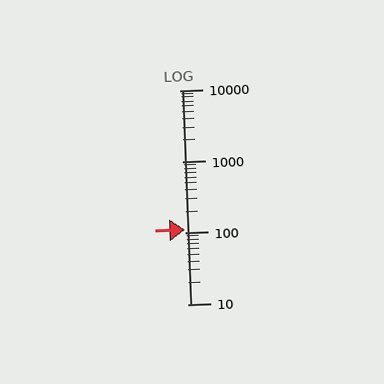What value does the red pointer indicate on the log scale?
The pointer indicates approximately 110.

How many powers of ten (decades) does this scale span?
The scale spans 3 decades, from 10 to 10000.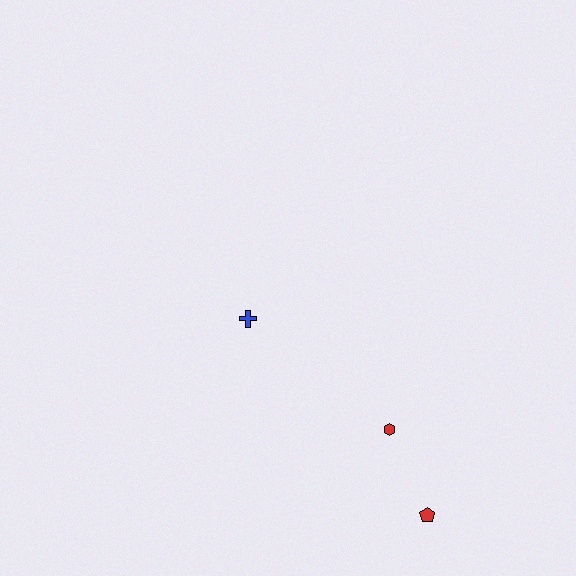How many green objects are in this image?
There are no green objects.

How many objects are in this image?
There are 3 objects.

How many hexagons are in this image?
There is 1 hexagon.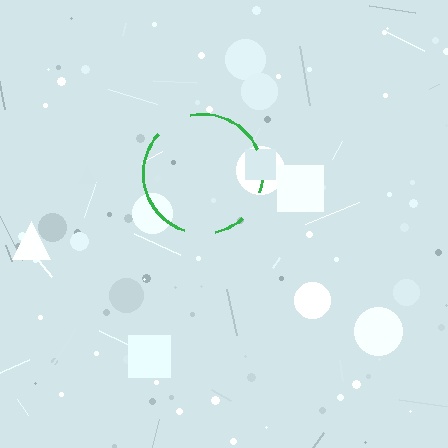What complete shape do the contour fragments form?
The contour fragments form a circle.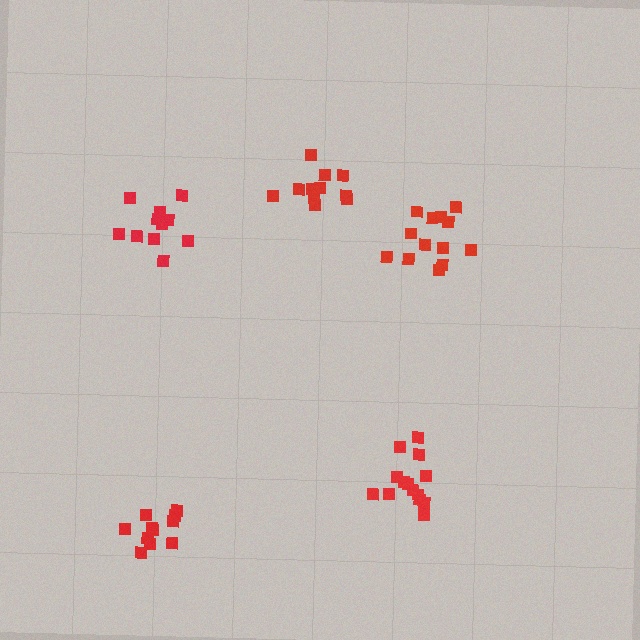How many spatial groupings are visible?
There are 5 spatial groupings.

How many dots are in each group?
Group 1: 11 dots, Group 2: 11 dots, Group 3: 14 dots, Group 4: 12 dots, Group 5: 13 dots (61 total).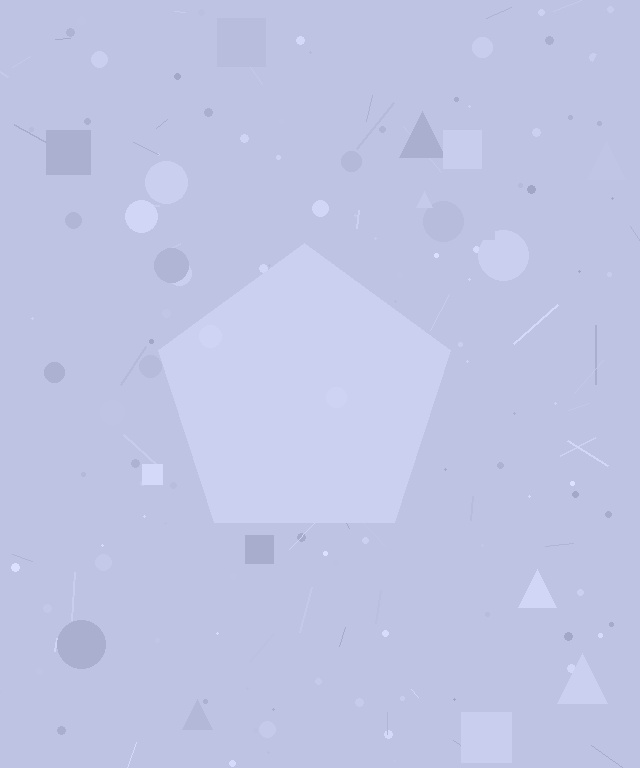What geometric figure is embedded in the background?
A pentagon is embedded in the background.